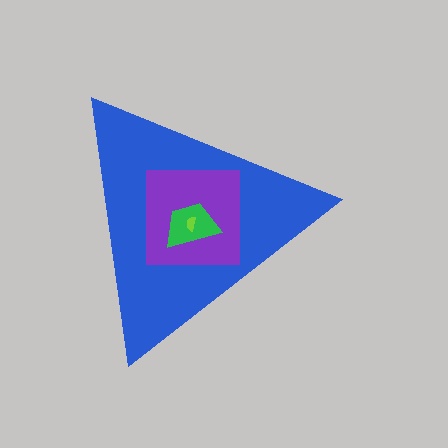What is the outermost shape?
The blue triangle.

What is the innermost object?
The lime semicircle.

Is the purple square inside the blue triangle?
Yes.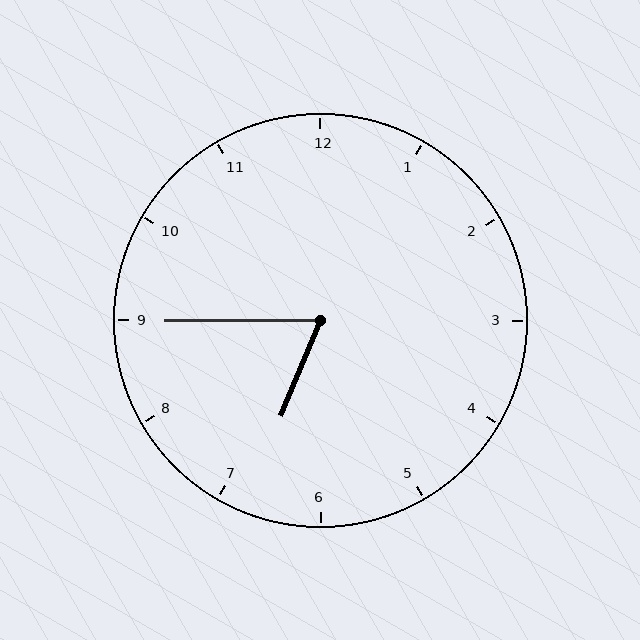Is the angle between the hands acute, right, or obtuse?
It is acute.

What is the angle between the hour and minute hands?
Approximately 68 degrees.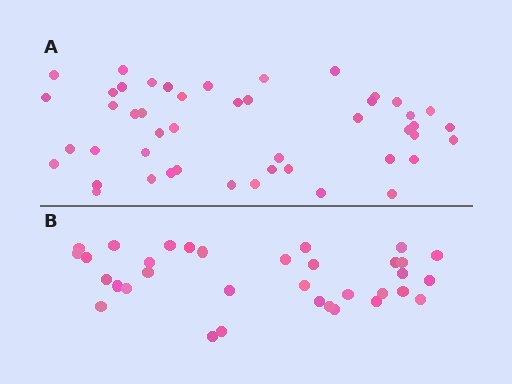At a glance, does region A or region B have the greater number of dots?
Region A (the top region) has more dots.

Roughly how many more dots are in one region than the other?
Region A has approximately 15 more dots than region B.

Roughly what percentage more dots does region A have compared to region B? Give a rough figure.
About 40% more.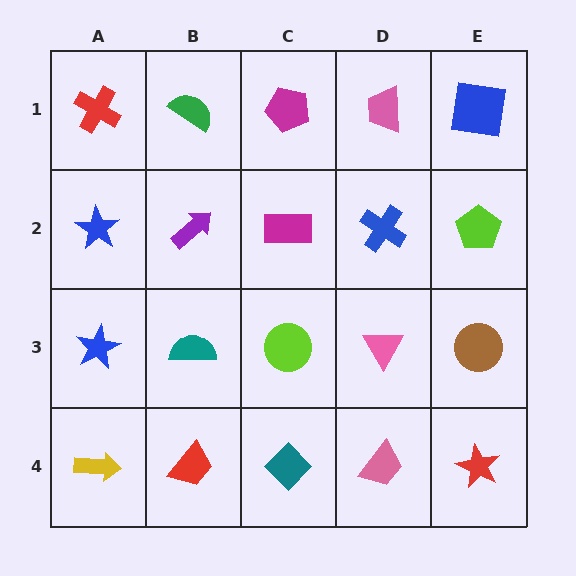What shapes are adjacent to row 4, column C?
A lime circle (row 3, column C), a red trapezoid (row 4, column B), a pink trapezoid (row 4, column D).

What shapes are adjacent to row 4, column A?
A blue star (row 3, column A), a red trapezoid (row 4, column B).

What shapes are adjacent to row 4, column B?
A teal semicircle (row 3, column B), a yellow arrow (row 4, column A), a teal diamond (row 4, column C).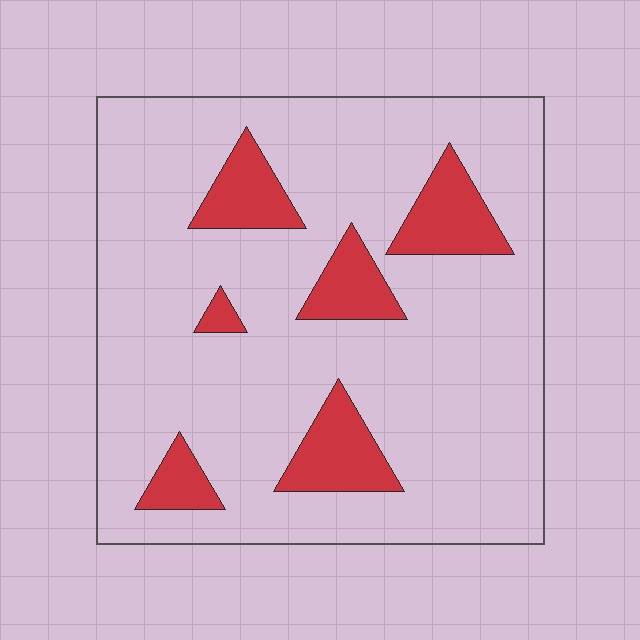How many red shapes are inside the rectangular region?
6.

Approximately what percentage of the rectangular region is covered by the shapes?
Approximately 15%.